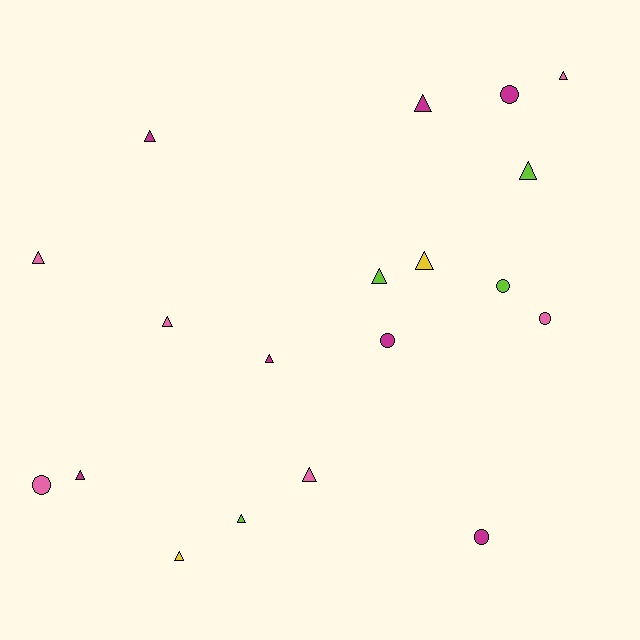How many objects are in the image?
There are 19 objects.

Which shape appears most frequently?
Triangle, with 13 objects.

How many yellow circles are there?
There are no yellow circles.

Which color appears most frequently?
Magenta, with 7 objects.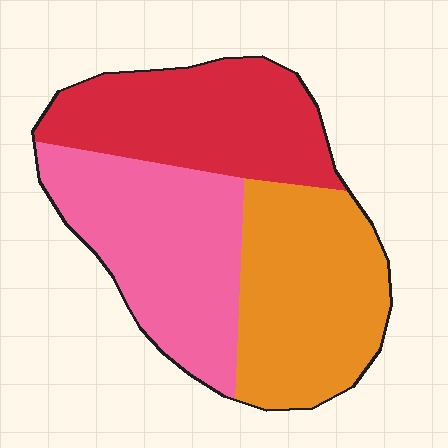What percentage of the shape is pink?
Pink takes up about one third (1/3) of the shape.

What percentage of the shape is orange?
Orange takes up about one third (1/3) of the shape.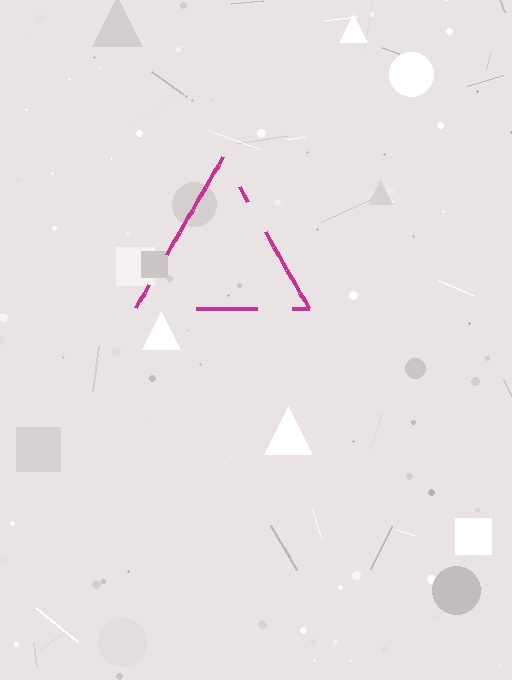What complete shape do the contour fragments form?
The contour fragments form a triangle.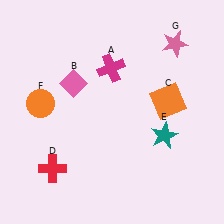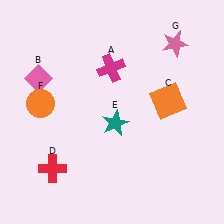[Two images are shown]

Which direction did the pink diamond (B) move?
The pink diamond (B) moved left.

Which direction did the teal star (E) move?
The teal star (E) moved left.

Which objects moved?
The objects that moved are: the pink diamond (B), the teal star (E).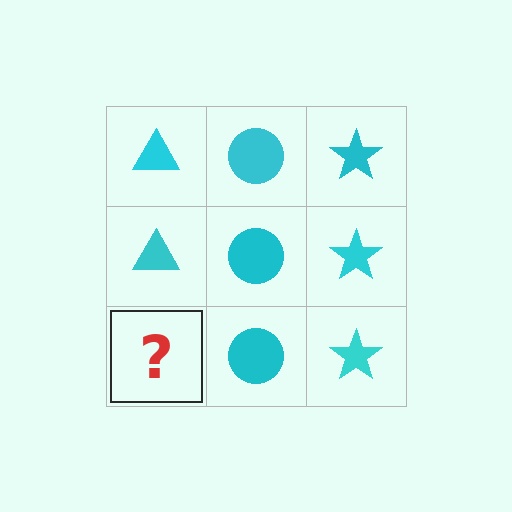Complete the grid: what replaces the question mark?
The question mark should be replaced with a cyan triangle.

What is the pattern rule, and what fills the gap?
The rule is that each column has a consistent shape. The gap should be filled with a cyan triangle.